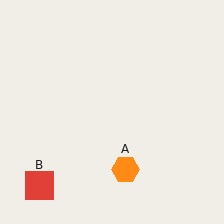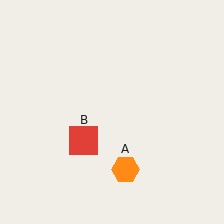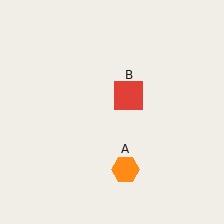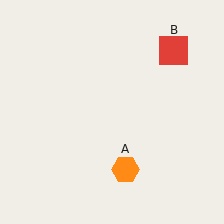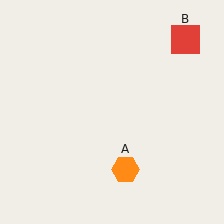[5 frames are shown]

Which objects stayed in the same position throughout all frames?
Orange hexagon (object A) remained stationary.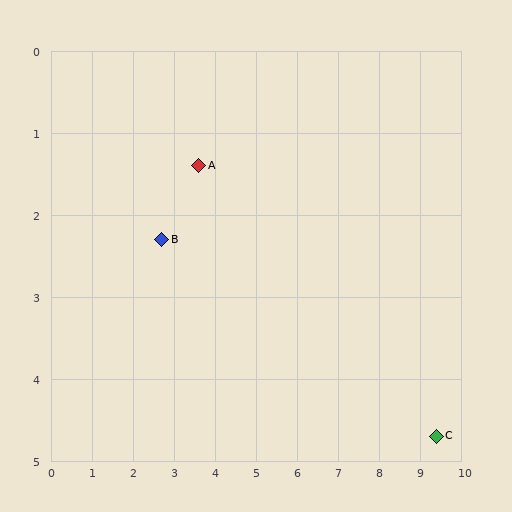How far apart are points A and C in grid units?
Points A and C are about 6.7 grid units apart.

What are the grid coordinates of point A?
Point A is at approximately (3.6, 1.4).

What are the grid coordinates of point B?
Point B is at approximately (2.7, 2.3).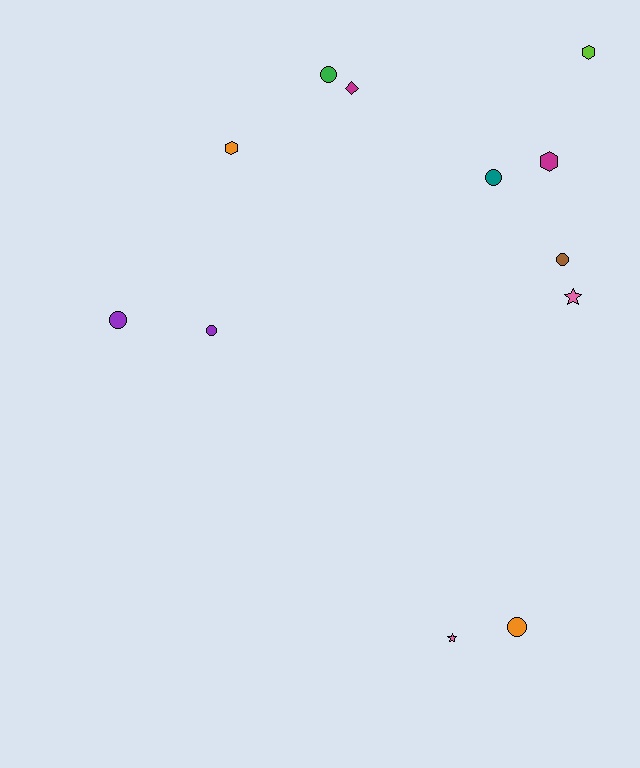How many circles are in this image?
There are 6 circles.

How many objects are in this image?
There are 12 objects.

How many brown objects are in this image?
There is 1 brown object.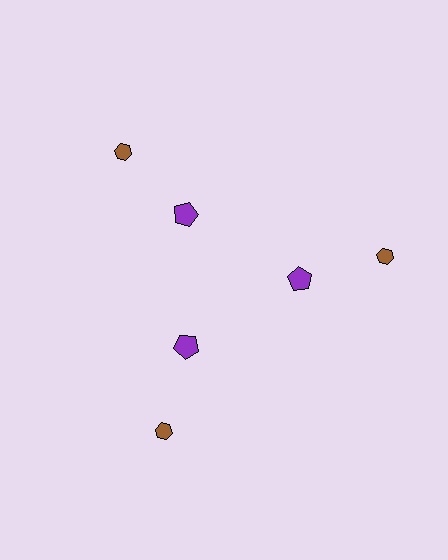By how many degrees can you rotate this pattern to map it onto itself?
The pattern maps onto itself every 120 degrees of rotation.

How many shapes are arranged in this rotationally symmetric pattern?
There are 6 shapes, arranged in 3 groups of 2.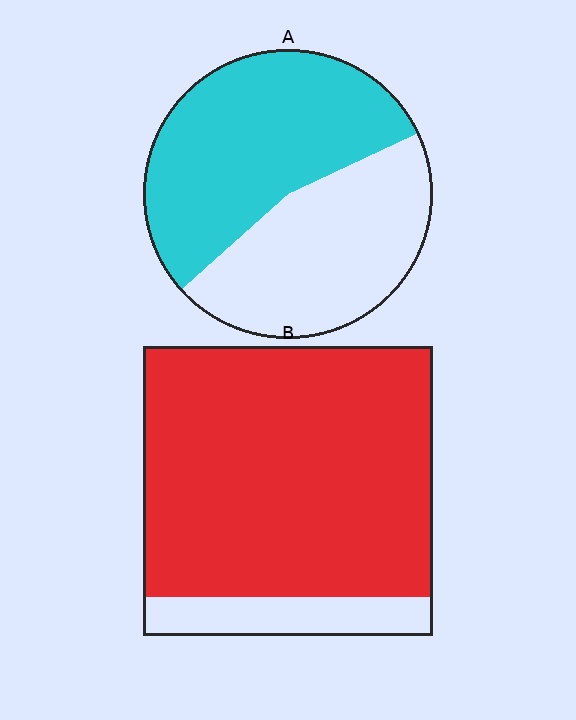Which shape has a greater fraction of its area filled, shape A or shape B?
Shape B.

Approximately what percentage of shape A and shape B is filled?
A is approximately 55% and B is approximately 85%.